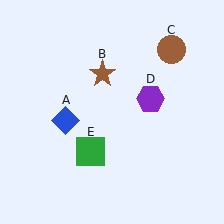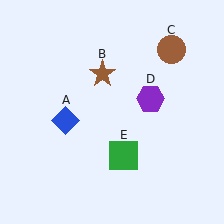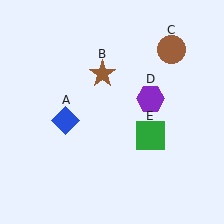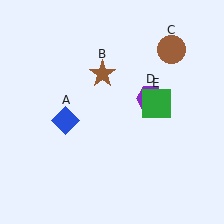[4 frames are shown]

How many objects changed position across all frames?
1 object changed position: green square (object E).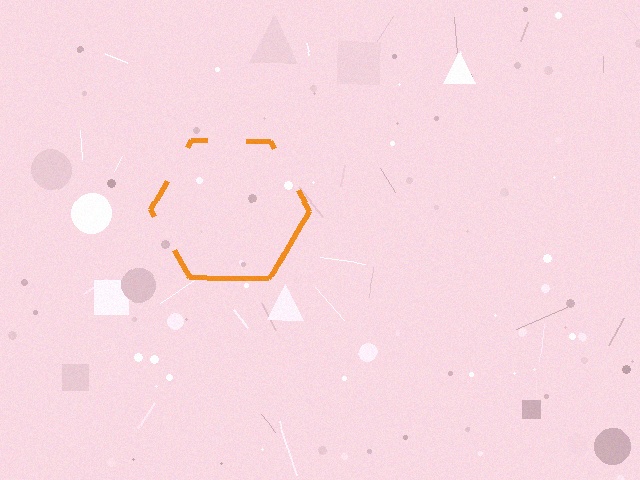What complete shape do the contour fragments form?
The contour fragments form a hexagon.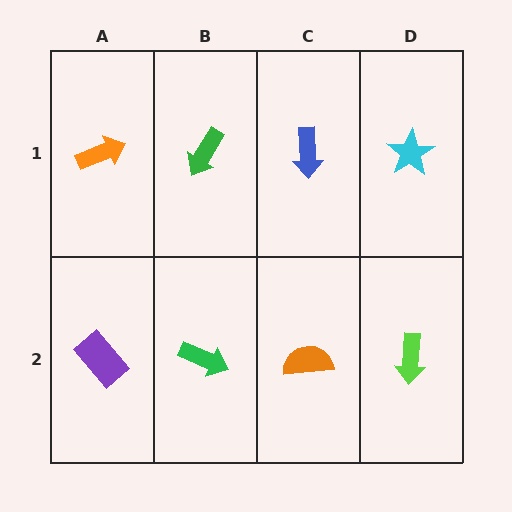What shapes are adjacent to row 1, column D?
A lime arrow (row 2, column D), a blue arrow (row 1, column C).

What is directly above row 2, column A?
An orange arrow.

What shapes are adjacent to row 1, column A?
A purple rectangle (row 2, column A), a green arrow (row 1, column B).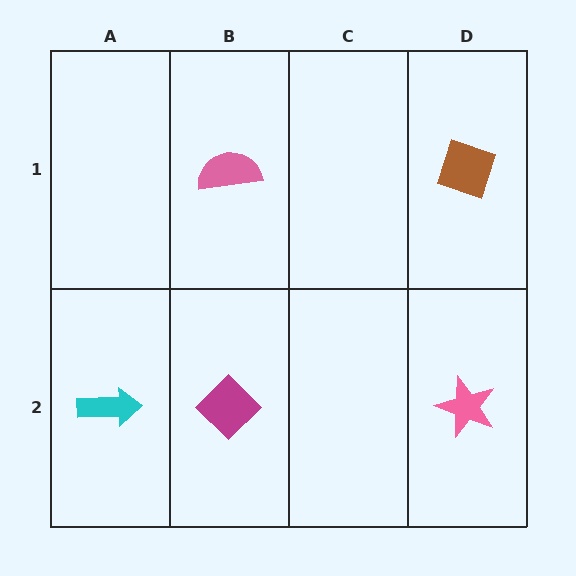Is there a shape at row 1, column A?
No, that cell is empty.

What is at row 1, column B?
A pink semicircle.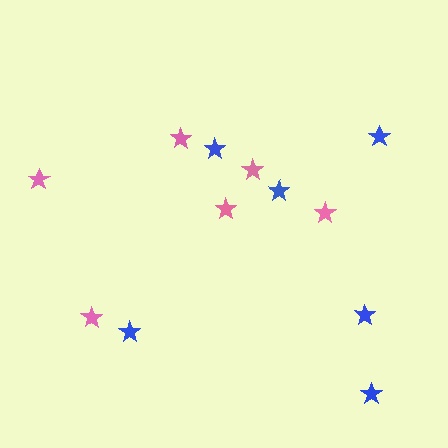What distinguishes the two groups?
There are 2 groups: one group of pink stars (6) and one group of blue stars (6).